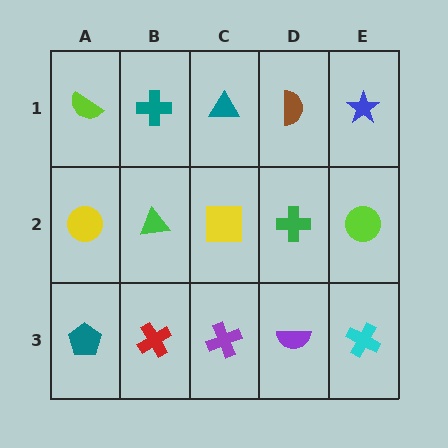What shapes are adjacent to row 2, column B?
A teal cross (row 1, column B), a red cross (row 3, column B), a yellow circle (row 2, column A), a yellow square (row 2, column C).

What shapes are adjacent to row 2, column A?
A lime semicircle (row 1, column A), a teal pentagon (row 3, column A), a green triangle (row 2, column B).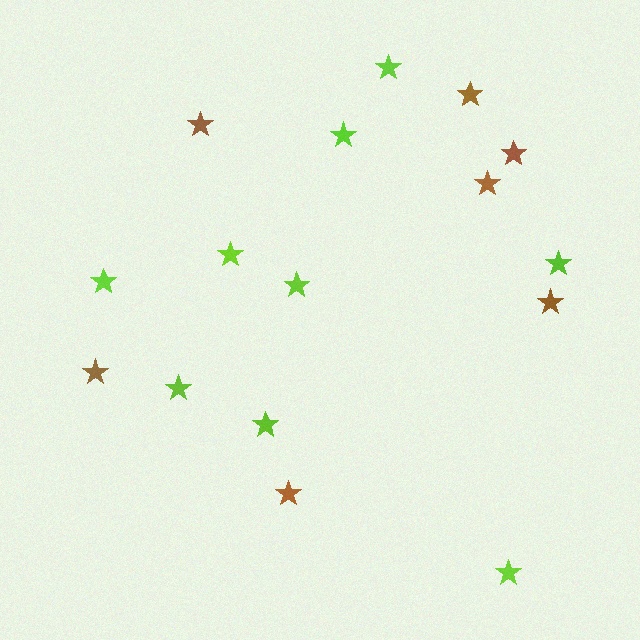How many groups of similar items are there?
There are 2 groups: one group of brown stars (7) and one group of lime stars (9).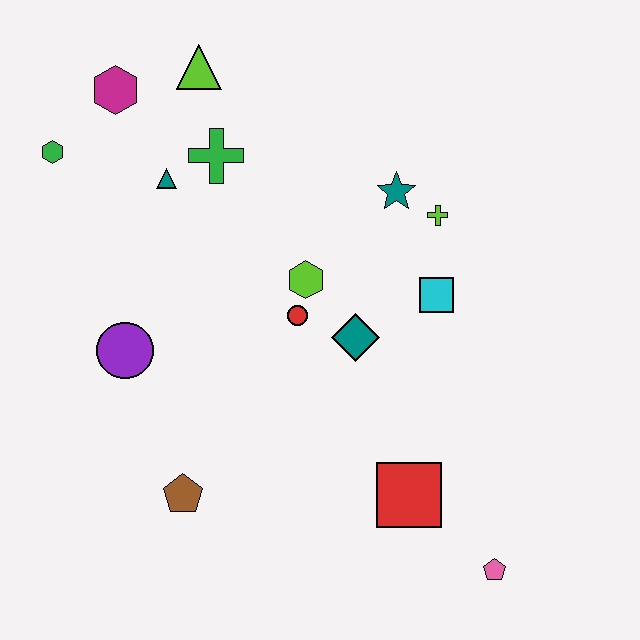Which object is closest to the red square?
The pink pentagon is closest to the red square.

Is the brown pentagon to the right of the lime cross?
No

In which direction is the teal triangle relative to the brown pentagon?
The teal triangle is above the brown pentagon.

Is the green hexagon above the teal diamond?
Yes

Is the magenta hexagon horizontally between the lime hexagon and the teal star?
No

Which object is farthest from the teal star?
The pink pentagon is farthest from the teal star.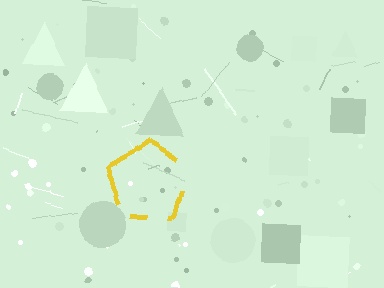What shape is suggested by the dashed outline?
The dashed outline suggests a pentagon.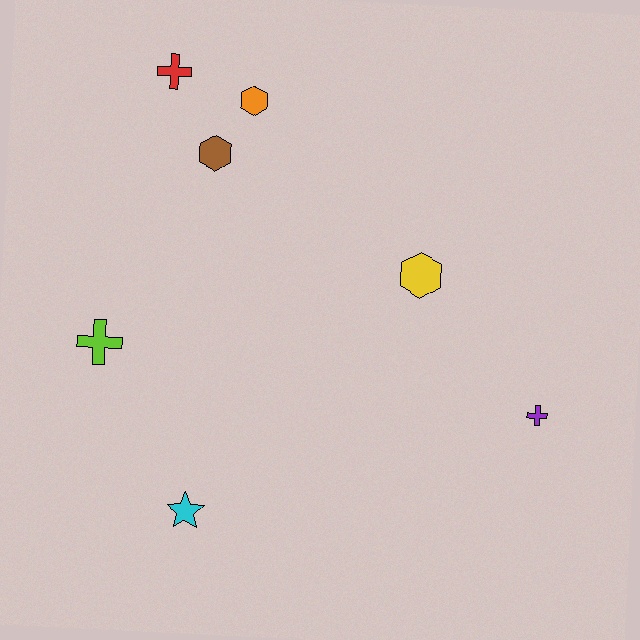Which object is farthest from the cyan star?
The red cross is farthest from the cyan star.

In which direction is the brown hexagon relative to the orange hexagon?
The brown hexagon is below the orange hexagon.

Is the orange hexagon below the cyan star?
No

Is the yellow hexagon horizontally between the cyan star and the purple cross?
Yes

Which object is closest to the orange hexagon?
The brown hexagon is closest to the orange hexagon.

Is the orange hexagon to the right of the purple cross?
No